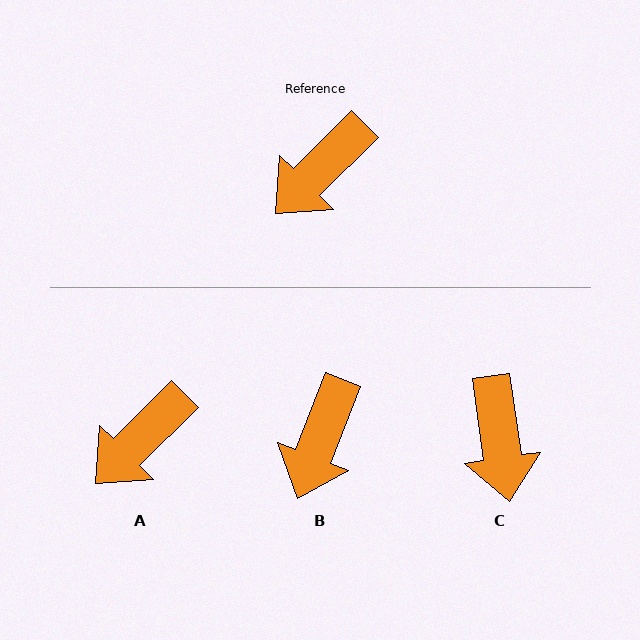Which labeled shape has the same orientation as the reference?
A.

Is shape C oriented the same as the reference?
No, it is off by about 53 degrees.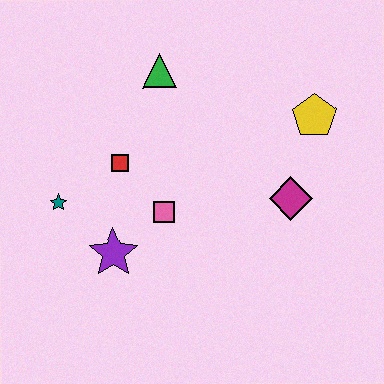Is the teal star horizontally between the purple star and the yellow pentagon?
No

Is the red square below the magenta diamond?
No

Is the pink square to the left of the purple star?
No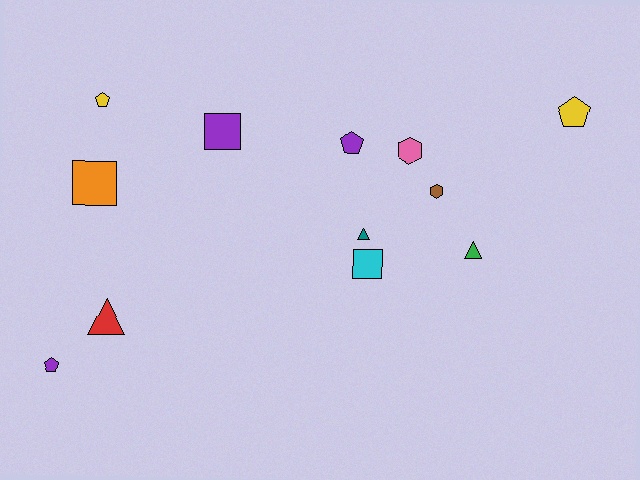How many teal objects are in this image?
There is 1 teal object.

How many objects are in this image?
There are 12 objects.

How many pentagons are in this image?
There are 4 pentagons.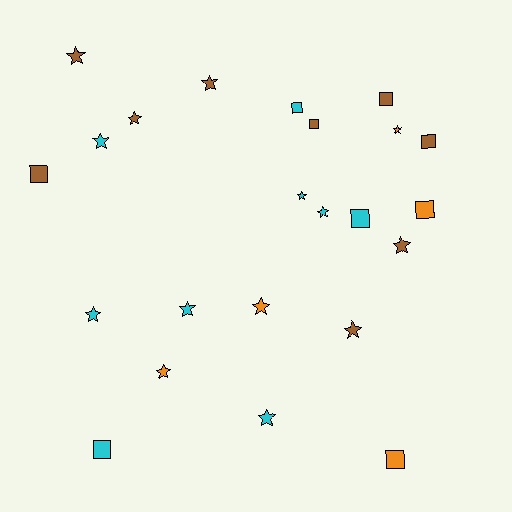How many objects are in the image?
There are 23 objects.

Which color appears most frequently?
Brown, with 9 objects.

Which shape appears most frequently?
Star, with 14 objects.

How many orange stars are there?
There are 3 orange stars.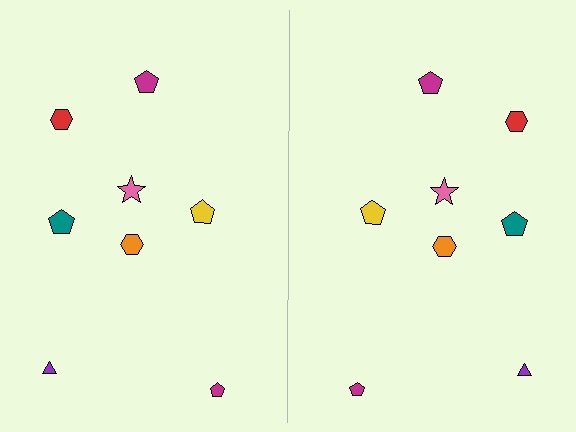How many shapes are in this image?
There are 16 shapes in this image.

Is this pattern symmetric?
Yes, this pattern has bilateral (reflection) symmetry.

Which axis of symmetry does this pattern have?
The pattern has a vertical axis of symmetry running through the center of the image.